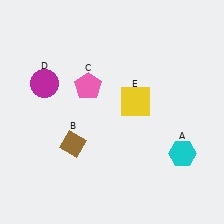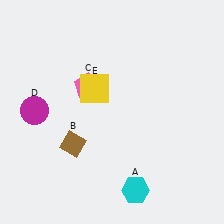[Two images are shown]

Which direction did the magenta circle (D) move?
The magenta circle (D) moved down.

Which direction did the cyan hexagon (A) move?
The cyan hexagon (A) moved left.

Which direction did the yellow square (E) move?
The yellow square (E) moved left.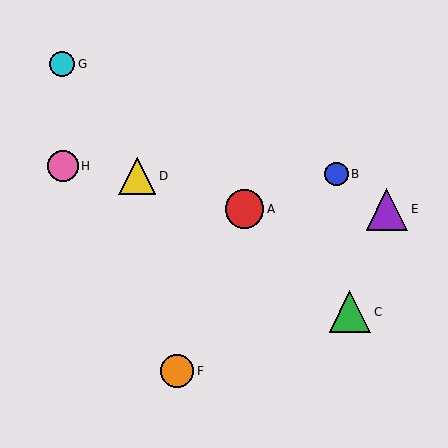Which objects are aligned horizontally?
Objects A, E are aligned horizontally.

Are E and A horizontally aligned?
Yes, both are at y≈209.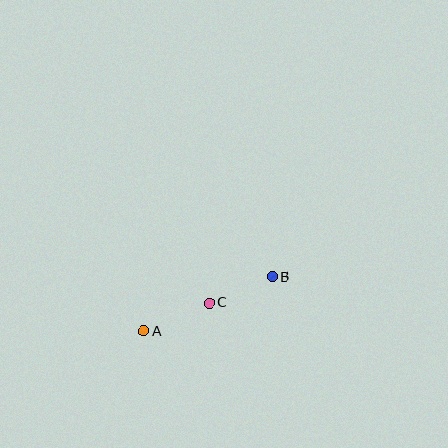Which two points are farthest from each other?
Points A and B are farthest from each other.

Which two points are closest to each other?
Points B and C are closest to each other.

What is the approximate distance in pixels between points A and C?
The distance between A and C is approximately 71 pixels.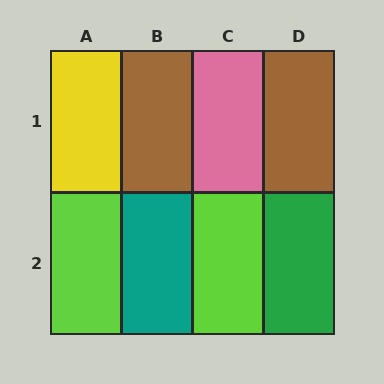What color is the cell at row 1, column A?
Yellow.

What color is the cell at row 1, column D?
Brown.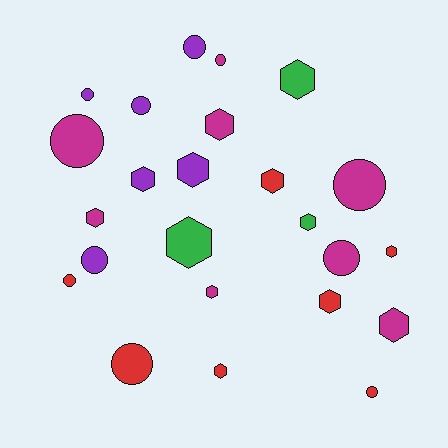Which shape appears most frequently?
Hexagon, with 13 objects.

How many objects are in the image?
There are 24 objects.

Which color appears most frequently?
Magenta, with 8 objects.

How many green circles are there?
There are no green circles.